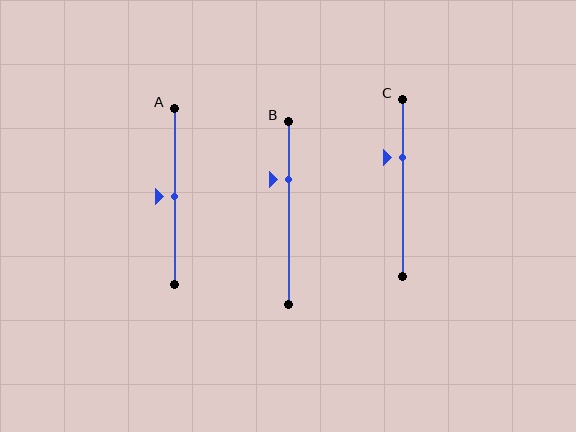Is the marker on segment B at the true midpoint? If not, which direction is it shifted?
No, the marker on segment B is shifted upward by about 18% of the segment length.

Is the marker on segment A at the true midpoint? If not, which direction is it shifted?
Yes, the marker on segment A is at the true midpoint.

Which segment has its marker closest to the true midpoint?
Segment A has its marker closest to the true midpoint.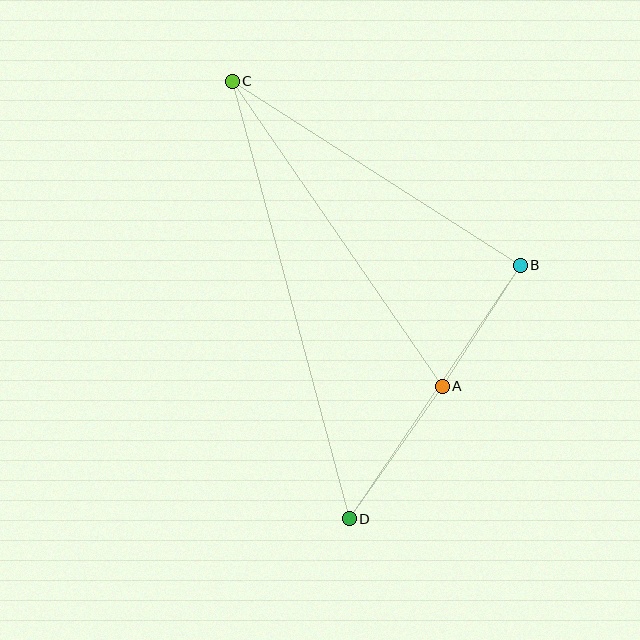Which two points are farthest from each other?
Points C and D are farthest from each other.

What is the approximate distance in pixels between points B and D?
The distance between B and D is approximately 306 pixels.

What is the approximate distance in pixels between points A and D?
The distance between A and D is approximately 162 pixels.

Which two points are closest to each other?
Points A and B are closest to each other.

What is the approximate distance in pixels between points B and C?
The distance between B and C is approximately 342 pixels.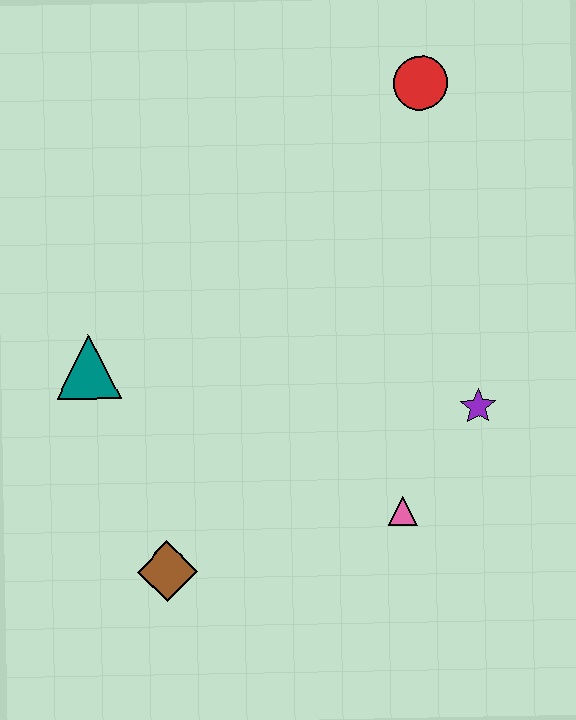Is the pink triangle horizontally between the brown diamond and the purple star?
Yes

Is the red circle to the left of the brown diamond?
No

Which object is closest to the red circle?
The purple star is closest to the red circle.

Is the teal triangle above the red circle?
No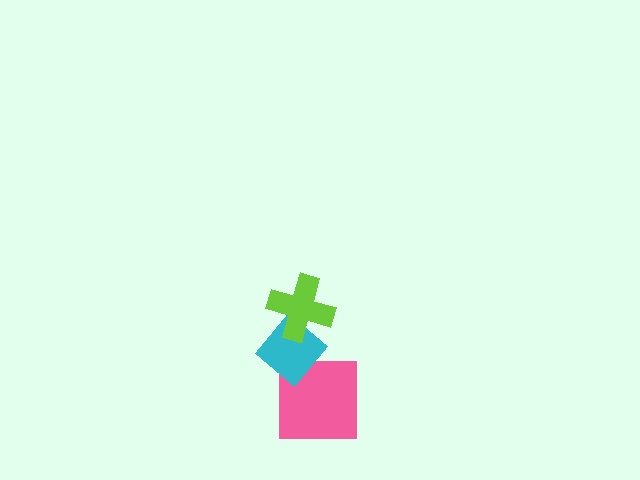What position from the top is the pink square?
The pink square is 3rd from the top.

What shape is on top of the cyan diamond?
The lime cross is on top of the cyan diamond.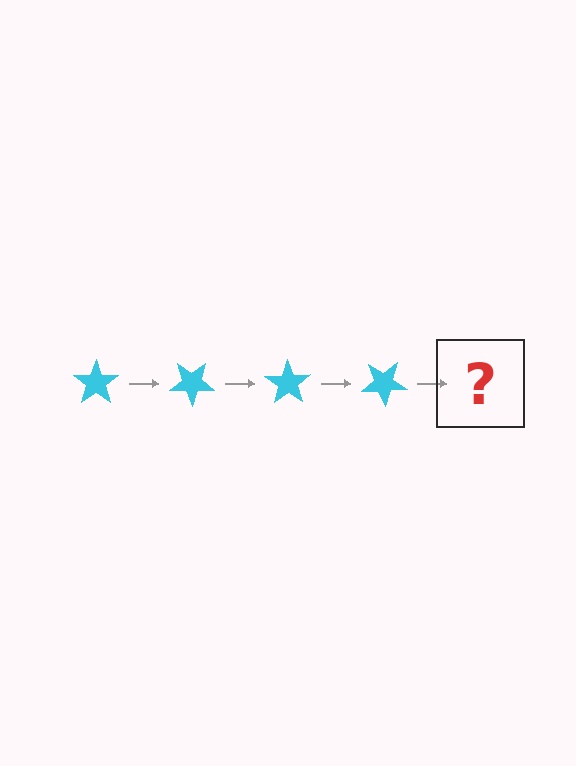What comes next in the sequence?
The next element should be a cyan star rotated 140 degrees.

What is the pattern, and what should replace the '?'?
The pattern is that the star rotates 35 degrees each step. The '?' should be a cyan star rotated 140 degrees.